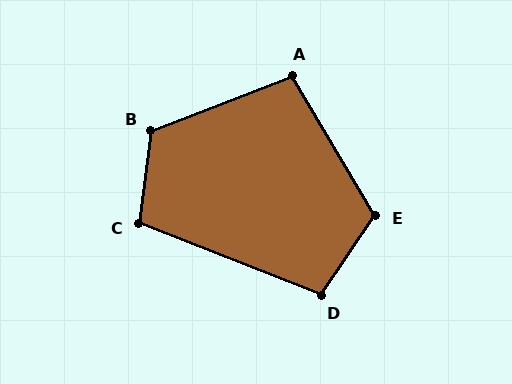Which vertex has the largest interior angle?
B, at approximately 119 degrees.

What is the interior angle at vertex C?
Approximately 104 degrees (obtuse).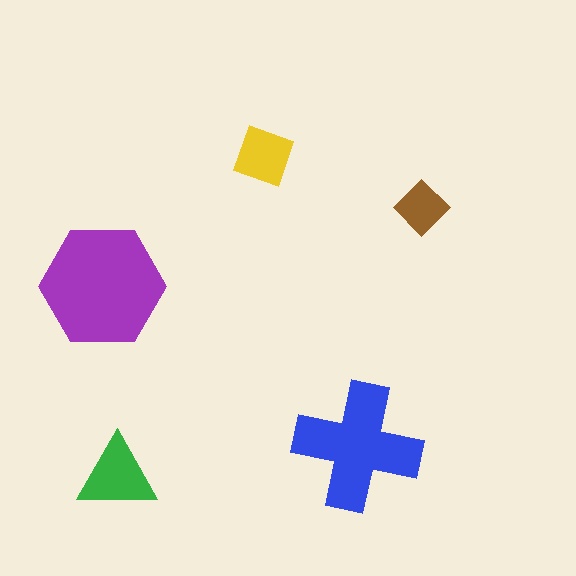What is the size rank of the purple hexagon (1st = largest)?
1st.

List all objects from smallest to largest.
The brown diamond, the yellow square, the green triangle, the blue cross, the purple hexagon.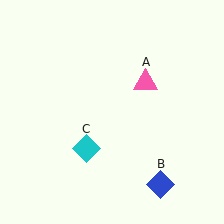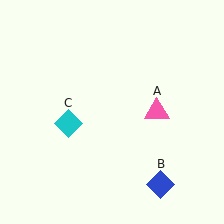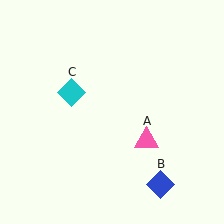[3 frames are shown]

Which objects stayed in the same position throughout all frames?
Blue diamond (object B) remained stationary.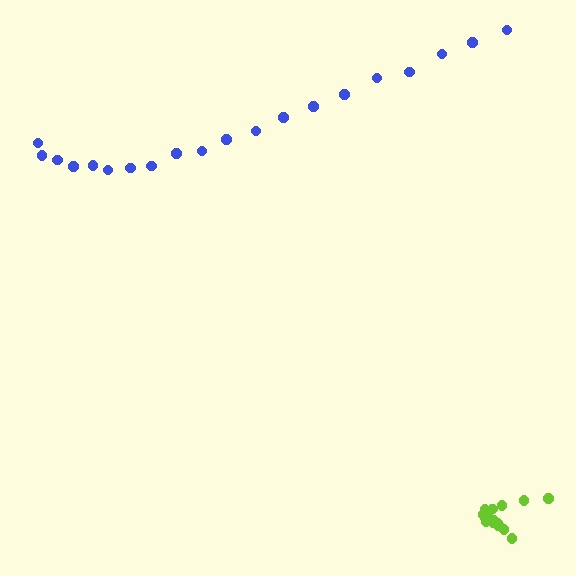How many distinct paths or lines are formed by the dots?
There are 2 distinct paths.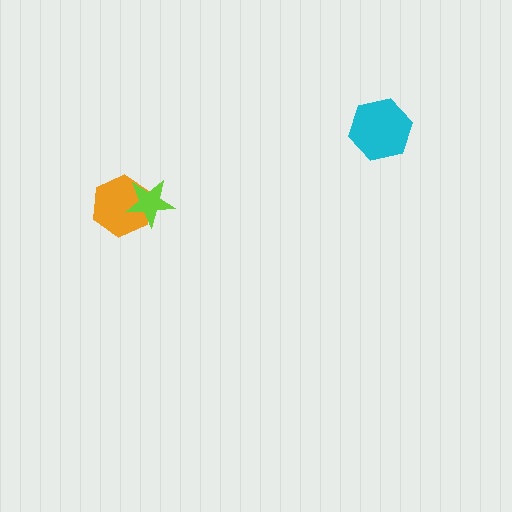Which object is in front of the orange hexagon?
The lime star is in front of the orange hexagon.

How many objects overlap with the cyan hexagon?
0 objects overlap with the cyan hexagon.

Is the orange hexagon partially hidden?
Yes, it is partially covered by another shape.